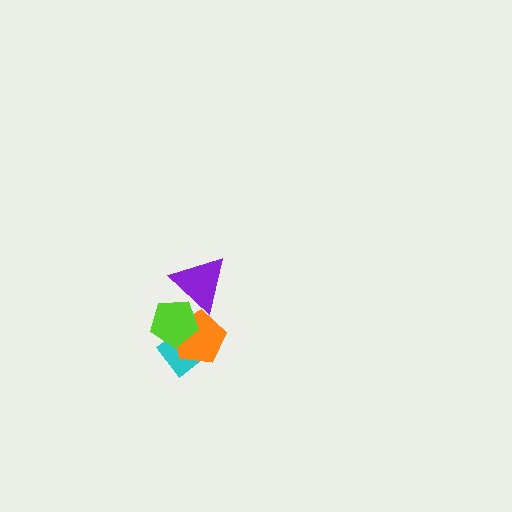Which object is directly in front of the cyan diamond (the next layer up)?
The orange pentagon is directly in front of the cyan diamond.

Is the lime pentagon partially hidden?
Yes, it is partially covered by another shape.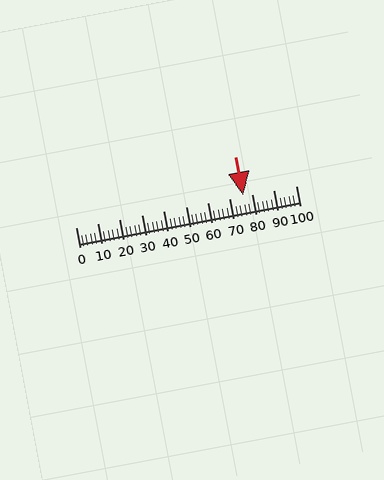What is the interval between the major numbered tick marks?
The major tick marks are spaced 10 units apart.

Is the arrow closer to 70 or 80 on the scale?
The arrow is closer to 80.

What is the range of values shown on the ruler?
The ruler shows values from 0 to 100.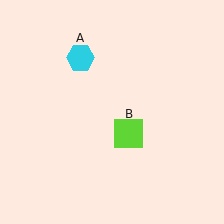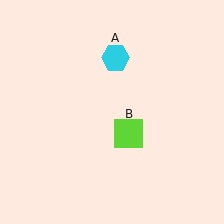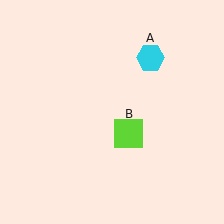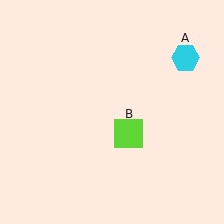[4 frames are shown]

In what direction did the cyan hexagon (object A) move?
The cyan hexagon (object A) moved right.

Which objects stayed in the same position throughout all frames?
Lime square (object B) remained stationary.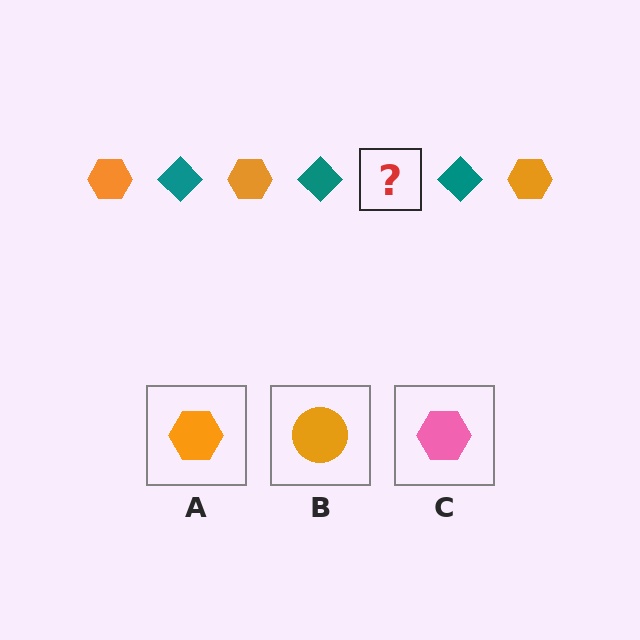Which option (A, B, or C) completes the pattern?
A.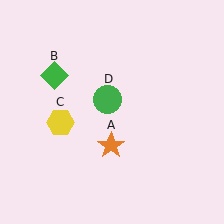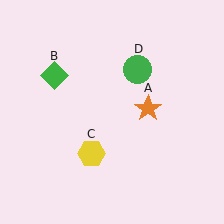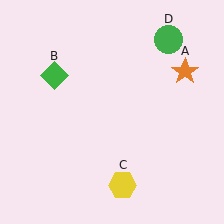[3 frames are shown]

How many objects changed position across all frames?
3 objects changed position: orange star (object A), yellow hexagon (object C), green circle (object D).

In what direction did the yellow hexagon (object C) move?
The yellow hexagon (object C) moved down and to the right.